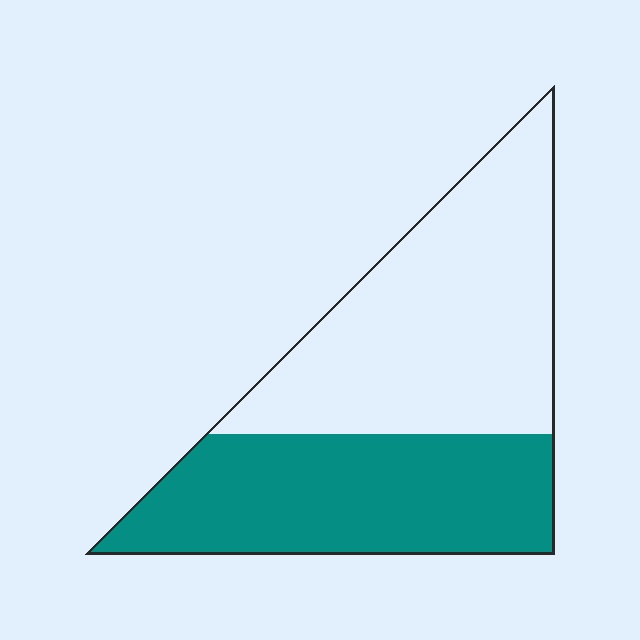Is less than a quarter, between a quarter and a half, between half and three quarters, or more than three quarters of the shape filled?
Between a quarter and a half.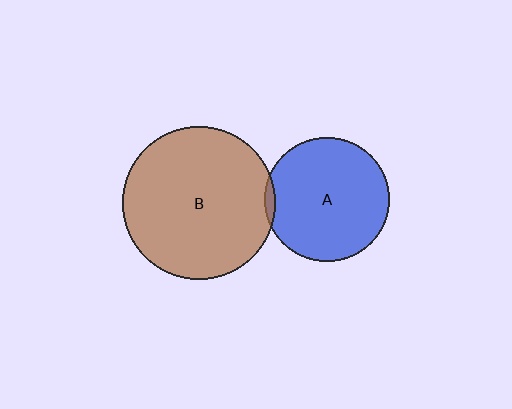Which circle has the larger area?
Circle B (brown).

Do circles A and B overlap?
Yes.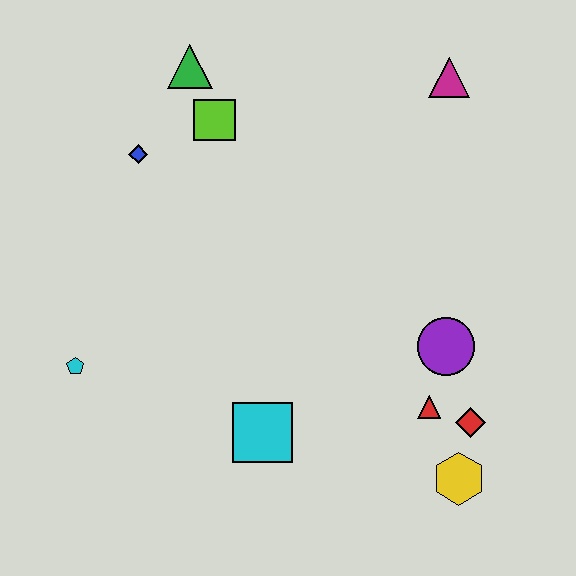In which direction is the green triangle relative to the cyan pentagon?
The green triangle is above the cyan pentagon.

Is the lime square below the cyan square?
No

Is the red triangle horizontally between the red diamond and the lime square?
Yes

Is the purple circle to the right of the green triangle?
Yes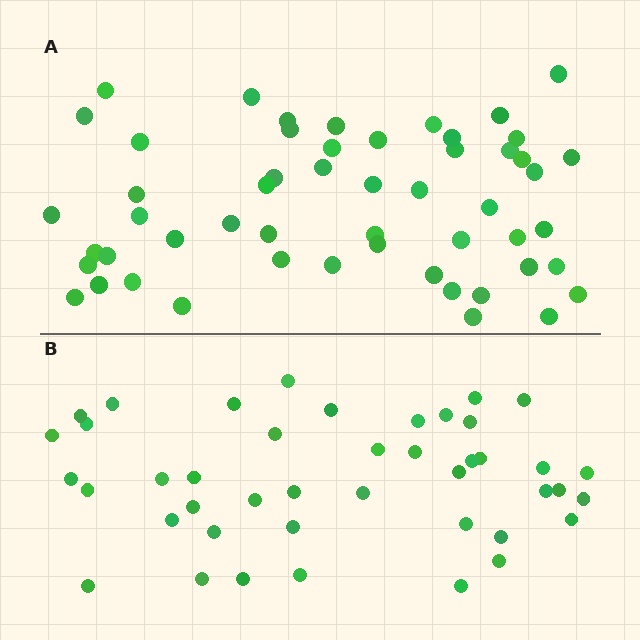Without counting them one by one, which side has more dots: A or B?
Region A (the top region) has more dots.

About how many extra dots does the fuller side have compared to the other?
Region A has roughly 10 or so more dots than region B.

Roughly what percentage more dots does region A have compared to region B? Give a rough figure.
About 25% more.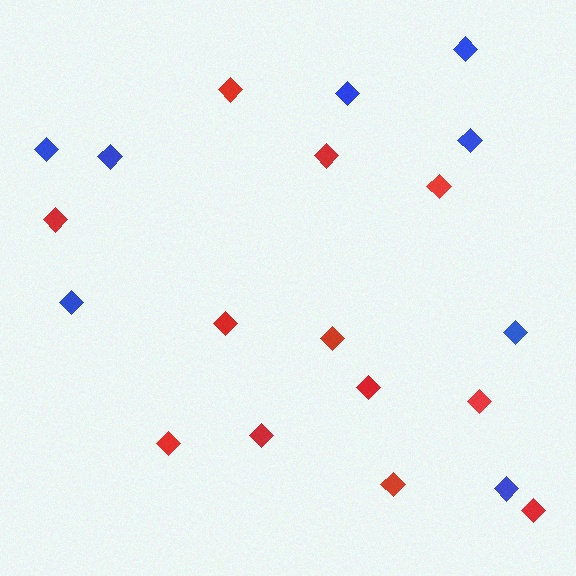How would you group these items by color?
There are 2 groups: one group of red diamonds (12) and one group of blue diamonds (8).